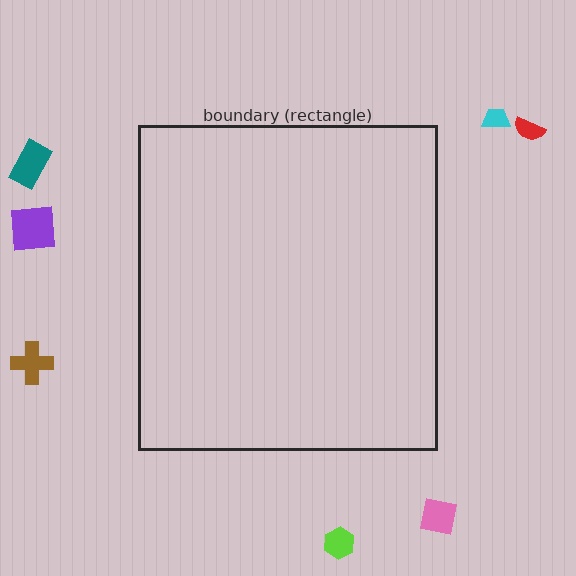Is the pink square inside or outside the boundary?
Outside.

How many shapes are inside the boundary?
0 inside, 7 outside.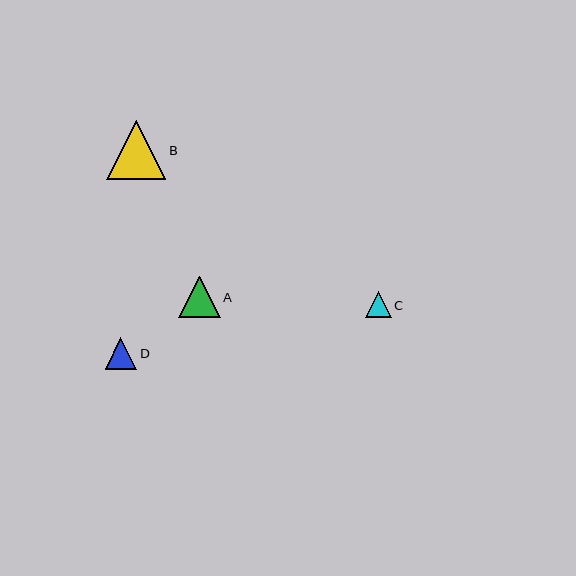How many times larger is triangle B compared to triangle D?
Triangle B is approximately 1.9 times the size of triangle D.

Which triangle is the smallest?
Triangle C is the smallest with a size of approximately 26 pixels.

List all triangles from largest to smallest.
From largest to smallest: B, A, D, C.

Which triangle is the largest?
Triangle B is the largest with a size of approximately 59 pixels.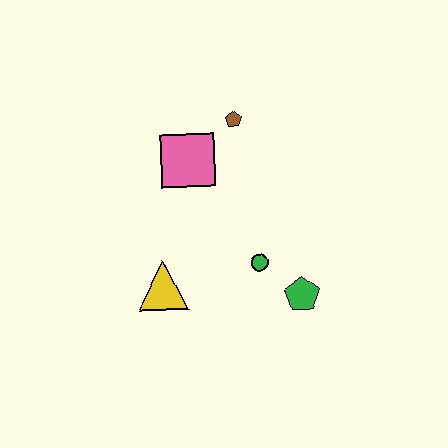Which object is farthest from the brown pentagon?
The green pentagon is farthest from the brown pentagon.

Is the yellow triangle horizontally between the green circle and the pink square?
No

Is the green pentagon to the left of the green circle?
No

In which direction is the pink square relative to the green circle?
The pink square is above the green circle.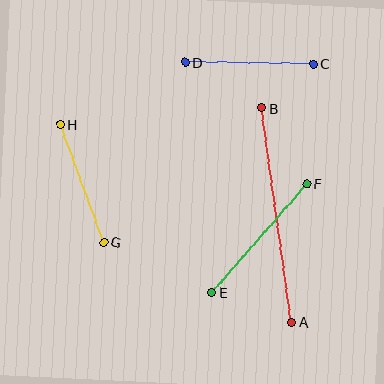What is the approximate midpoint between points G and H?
The midpoint is at approximately (82, 183) pixels.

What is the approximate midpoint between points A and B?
The midpoint is at approximately (277, 215) pixels.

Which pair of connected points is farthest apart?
Points A and B are farthest apart.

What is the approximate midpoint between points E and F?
The midpoint is at approximately (259, 238) pixels.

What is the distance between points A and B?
The distance is approximately 217 pixels.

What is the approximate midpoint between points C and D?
The midpoint is at approximately (249, 63) pixels.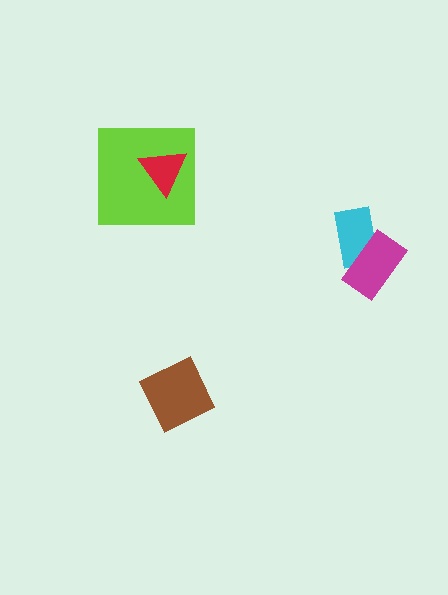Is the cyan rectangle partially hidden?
Yes, it is partially covered by another shape.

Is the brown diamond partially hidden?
No, no other shape covers it.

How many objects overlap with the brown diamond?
0 objects overlap with the brown diamond.